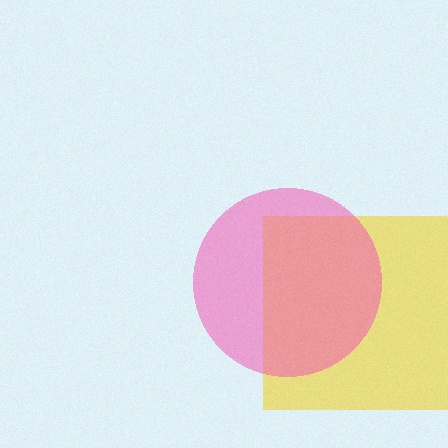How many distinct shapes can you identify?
There are 2 distinct shapes: a yellow square, a pink circle.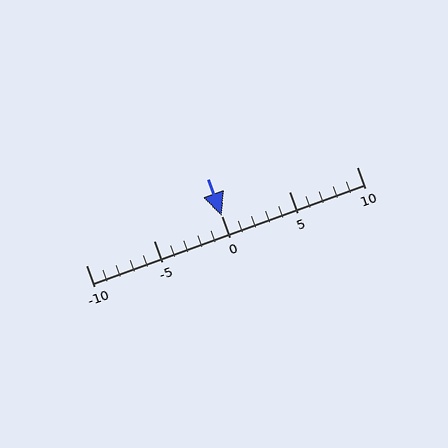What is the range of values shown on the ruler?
The ruler shows values from -10 to 10.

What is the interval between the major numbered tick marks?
The major tick marks are spaced 5 units apart.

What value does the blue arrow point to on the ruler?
The blue arrow points to approximately 0.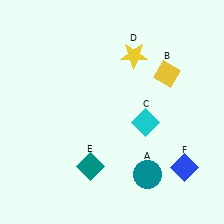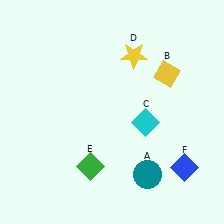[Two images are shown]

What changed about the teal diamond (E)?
In Image 1, E is teal. In Image 2, it changed to green.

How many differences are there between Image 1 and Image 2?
There is 1 difference between the two images.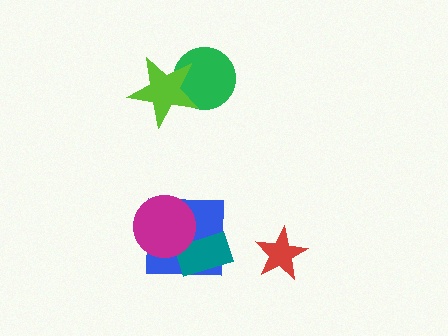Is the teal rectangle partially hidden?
Yes, it is partially covered by another shape.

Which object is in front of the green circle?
The lime star is in front of the green circle.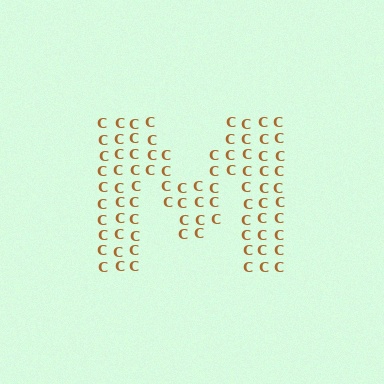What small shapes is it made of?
It is made of small letter C's.